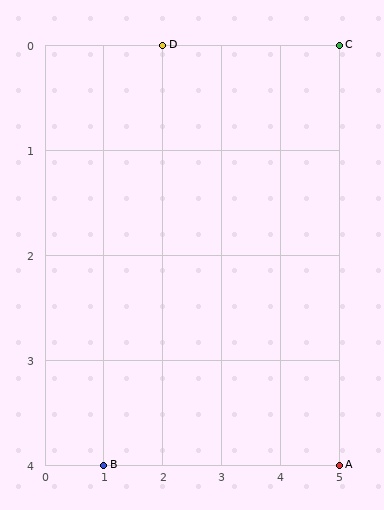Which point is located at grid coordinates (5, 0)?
Point C is at (5, 0).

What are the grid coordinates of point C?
Point C is at grid coordinates (5, 0).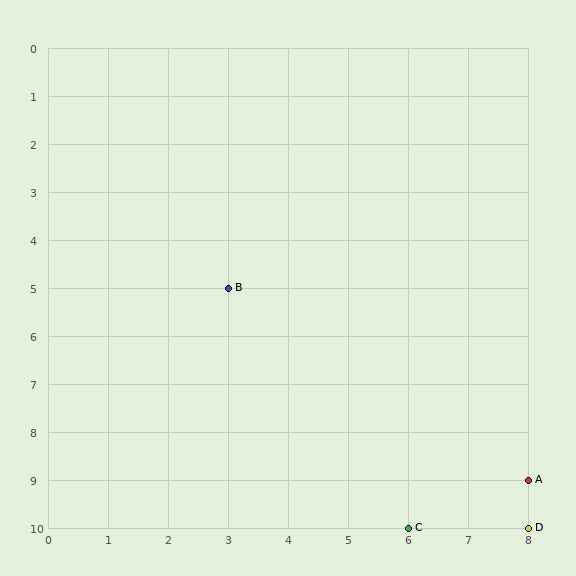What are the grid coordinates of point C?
Point C is at grid coordinates (6, 10).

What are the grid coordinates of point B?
Point B is at grid coordinates (3, 5).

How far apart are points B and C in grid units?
Points B and C are 3 columns and 5 rows apart (about 5.8 grid units diagonally).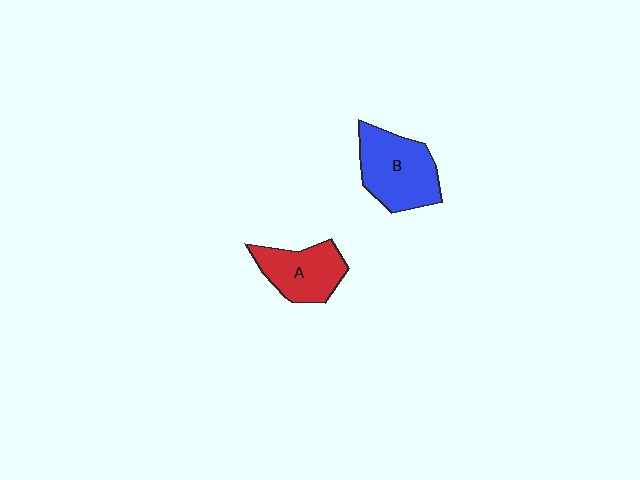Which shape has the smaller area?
Shape A (red).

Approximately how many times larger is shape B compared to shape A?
Approximately 1.3 times.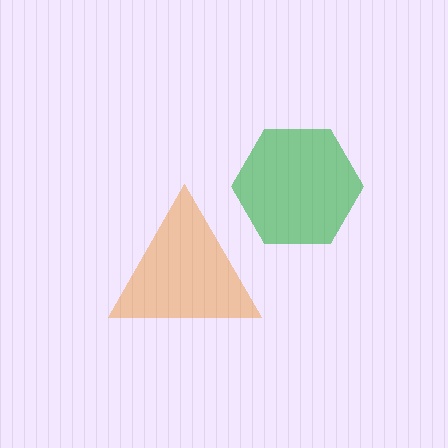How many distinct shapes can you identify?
There are 2 distinct shapes: an orange triangle, a green hexagon.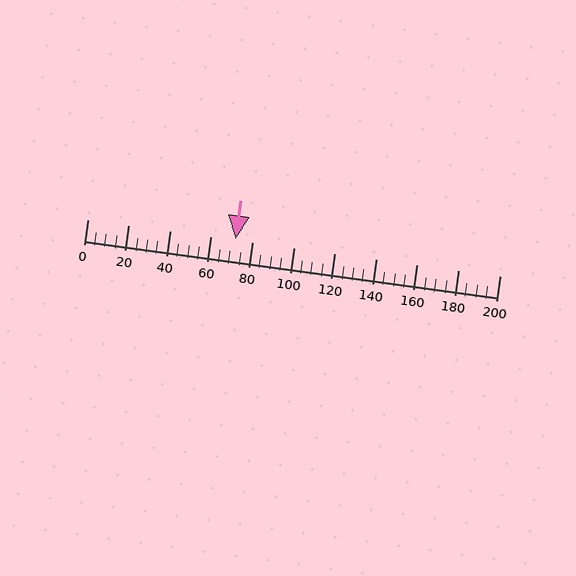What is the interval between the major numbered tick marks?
The major tick marks are spaced 20 units apart.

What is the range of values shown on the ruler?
The ruler shows values from 0 to 200.